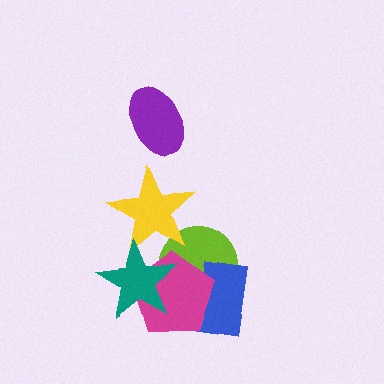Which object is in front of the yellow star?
The teal star is in front of the yellow star.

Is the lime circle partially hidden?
Yes, it is partially covered by another shape.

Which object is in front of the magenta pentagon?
The teal star is in front of the magenta pentagon.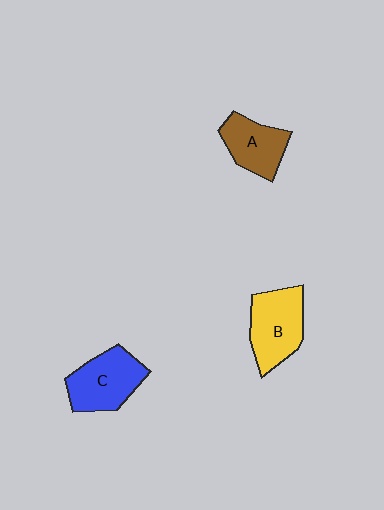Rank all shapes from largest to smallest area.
From largest to smallest: B (yellow), C (blue), A (brown).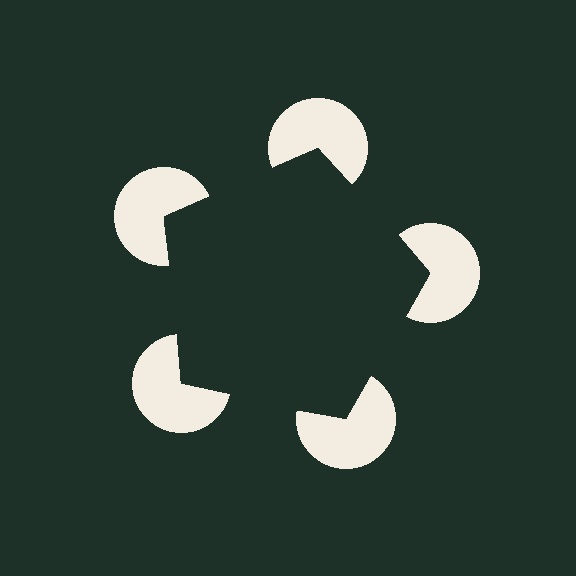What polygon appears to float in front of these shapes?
An illusory pentagon — its edges are inferred from the aligned wedge cuts in the pac-man discs, not physically drawn.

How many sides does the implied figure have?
5 sides.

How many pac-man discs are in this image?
There are 5 — one at each vertex of the illusory pentagon.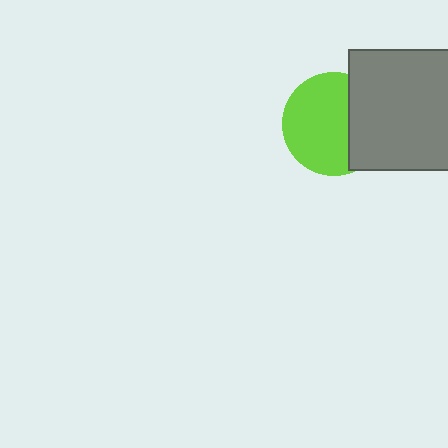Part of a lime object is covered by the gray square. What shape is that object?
It is a circle.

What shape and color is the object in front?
The object in front is a gray square.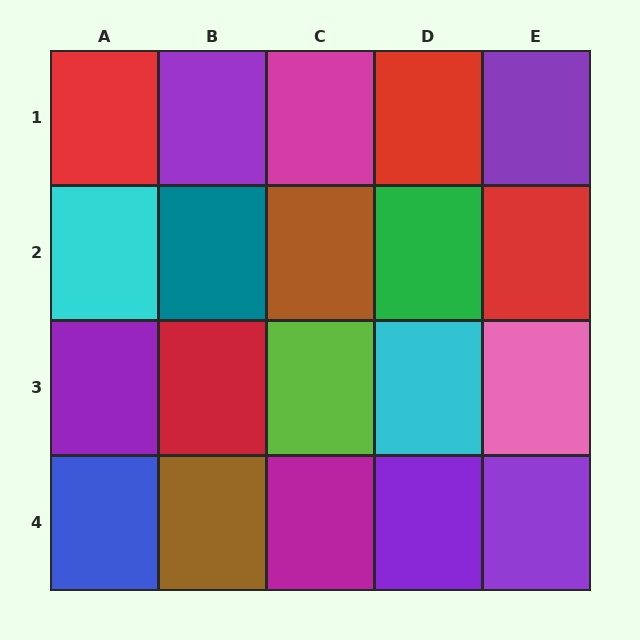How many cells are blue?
1 cell is blue.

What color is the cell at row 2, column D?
Green.